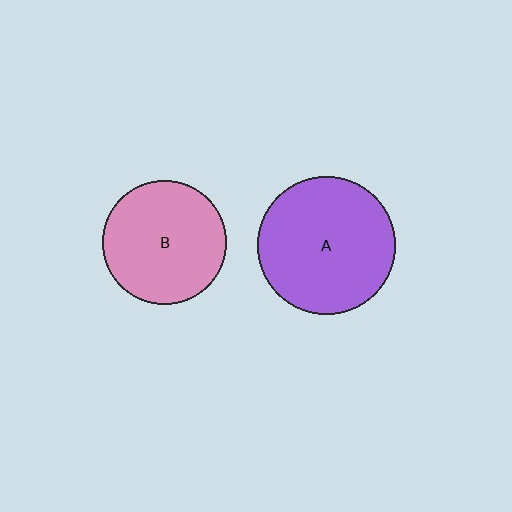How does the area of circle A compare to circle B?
Approximately 1.2 times.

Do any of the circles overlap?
No, none of the circles overlap.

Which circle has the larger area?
Circle A (purple).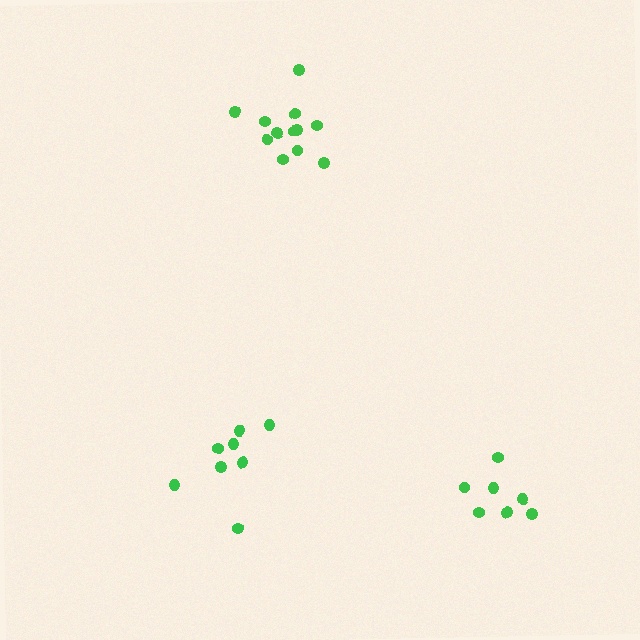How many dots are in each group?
Group 1: 8 dots, Group 2: 7 dots, Group 3: 12 dots (27 total).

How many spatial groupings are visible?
There are 3 spatial groupings.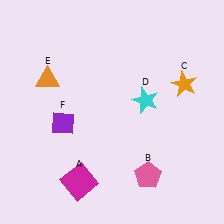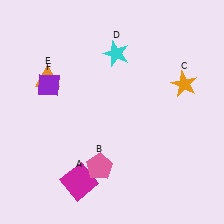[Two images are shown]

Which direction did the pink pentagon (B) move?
The pink pentagon (B) moved left.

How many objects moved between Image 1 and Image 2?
3 objects moved between the two images.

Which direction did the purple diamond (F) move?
The purple diamond (F) moved up.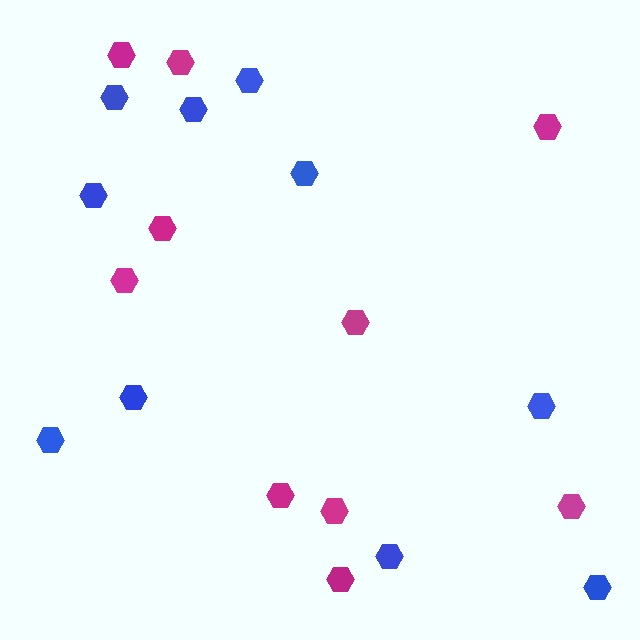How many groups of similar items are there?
There are 2 groups: one group of blue hexagons (10) and one group of magenta hexagons (10).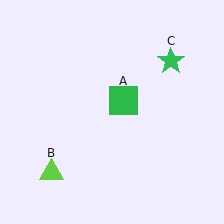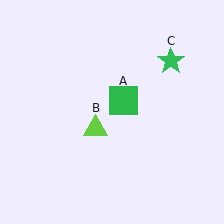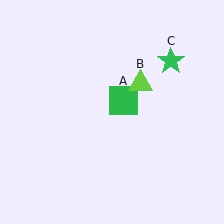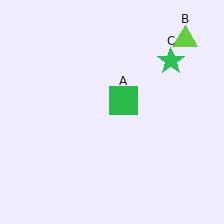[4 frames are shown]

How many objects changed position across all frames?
1 object changed position: lime triangle (object B).